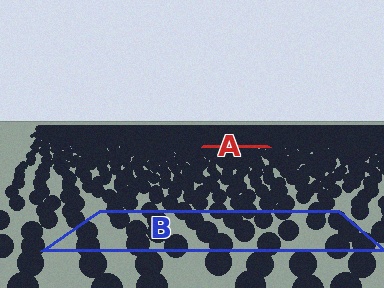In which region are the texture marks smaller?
The texture marks are smaller in region A, because it is farther away.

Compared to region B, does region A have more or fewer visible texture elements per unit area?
Region A has more texture elements per unit area — they are packed more densely because it is farther away.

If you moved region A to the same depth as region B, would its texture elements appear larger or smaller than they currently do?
They would appear larger. At a closer depth, the same texture elements are projected at a bigger on-screen size.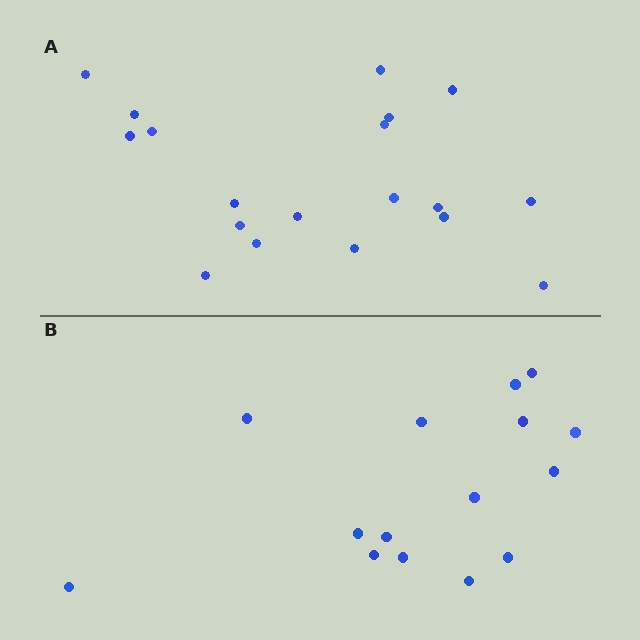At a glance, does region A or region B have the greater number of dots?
Region A (the top region) has more dots.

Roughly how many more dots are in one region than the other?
Region A has about 4 more dots than region B.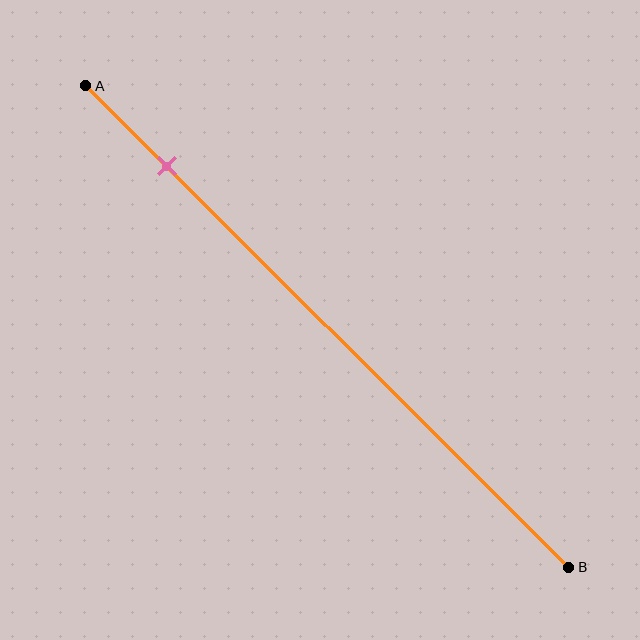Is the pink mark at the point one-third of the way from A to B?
No, the mark is at about 15% from A, not at the 33% one-third point.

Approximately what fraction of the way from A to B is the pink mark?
The pink mark is approximately 15% of the way from A to B.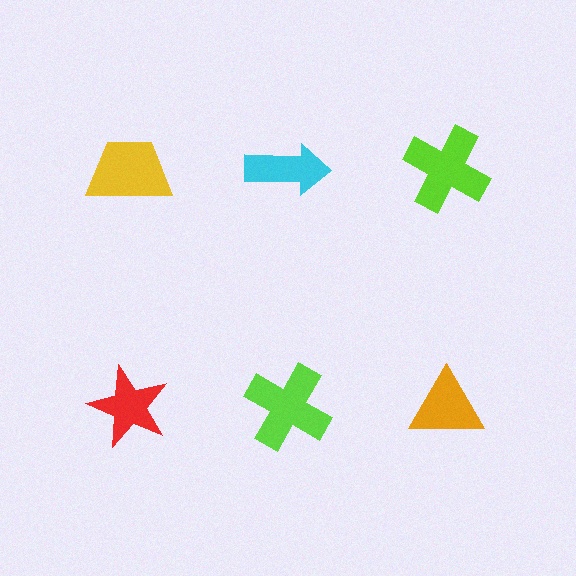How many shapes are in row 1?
3 shapes.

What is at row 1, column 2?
A cyan arrow.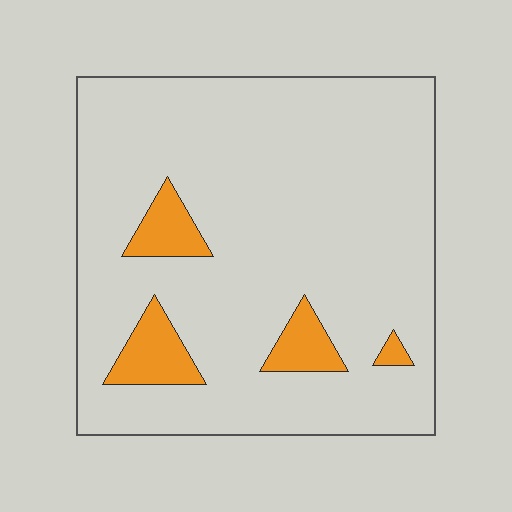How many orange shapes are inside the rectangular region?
4.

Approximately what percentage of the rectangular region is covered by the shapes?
Approximately 10%.